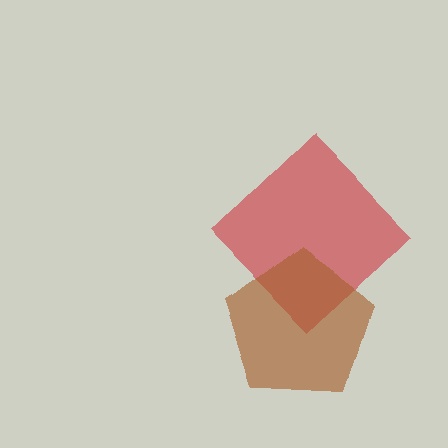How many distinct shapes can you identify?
There are 2 distinct shapes: a red diamond, a brown pentagon.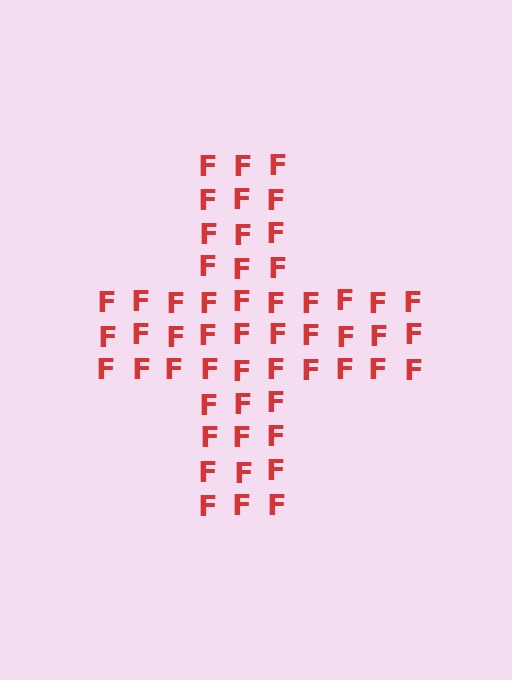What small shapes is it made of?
It is made of small letter F's.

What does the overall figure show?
The overall figure shows a cross.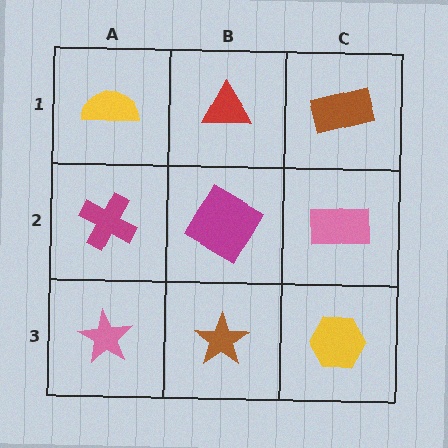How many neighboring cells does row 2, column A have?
3.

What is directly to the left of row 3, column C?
A brown star.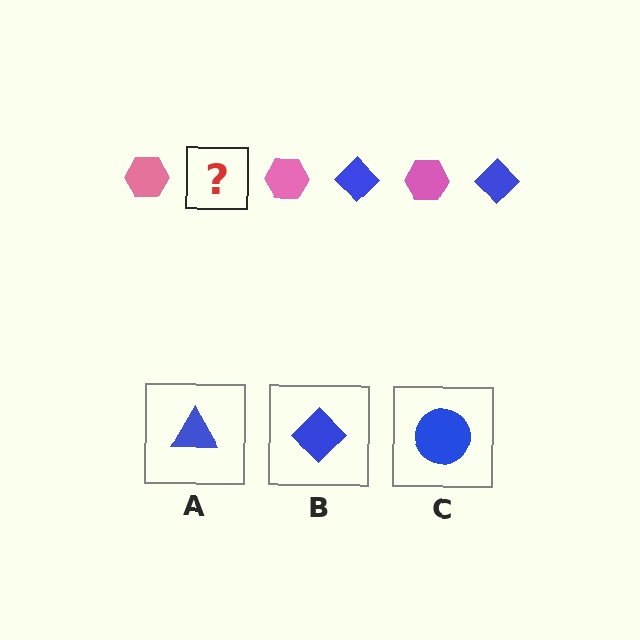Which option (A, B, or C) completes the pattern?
B.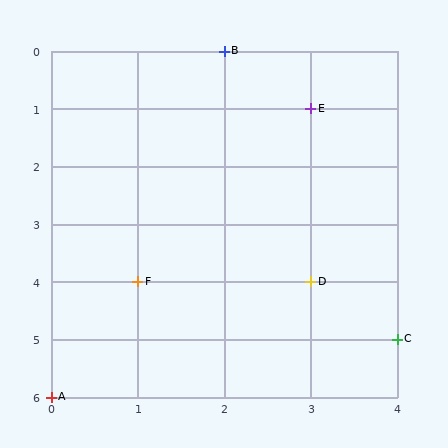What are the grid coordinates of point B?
Point B is at grid coordinates (2, 0).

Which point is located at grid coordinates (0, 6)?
Point A is at (0, 6).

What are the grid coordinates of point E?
Point E is at grid coordinates (3, 1).